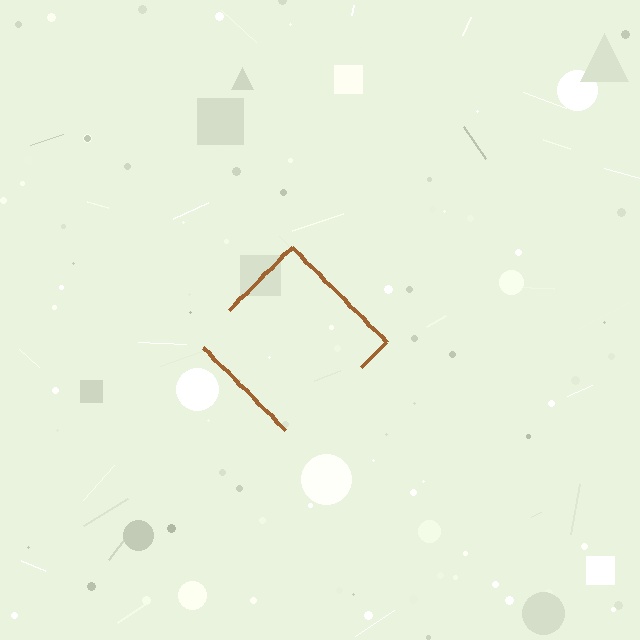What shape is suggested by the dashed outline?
The dashed outline suggests a diamond.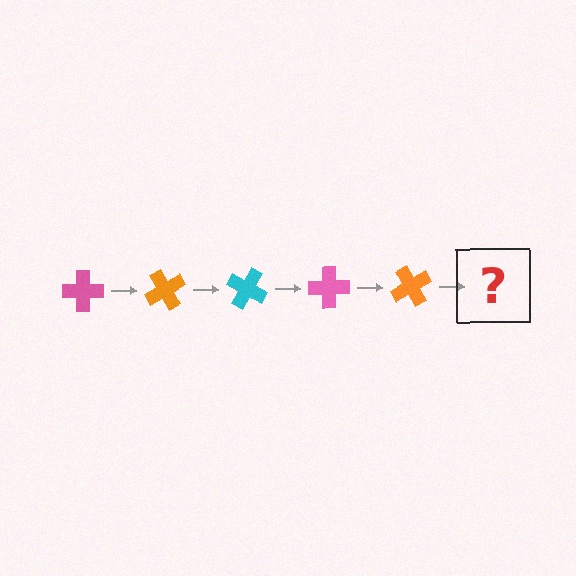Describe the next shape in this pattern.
It should be a cyan cross, rotated 300 degrees from the start.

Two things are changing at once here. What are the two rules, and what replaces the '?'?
The two rules are that it rotates 60 degrees each step and the color cycles through pink, orange, and cyan. The '?' should be a cyan cross, rotated 300 degrees from the start.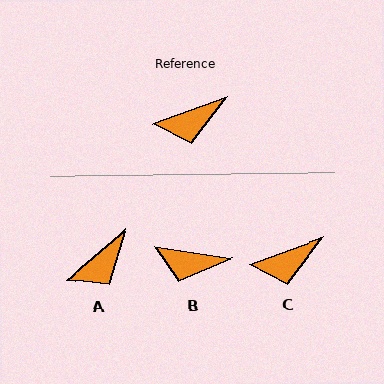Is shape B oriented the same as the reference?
No, it is off by about 29 degrees.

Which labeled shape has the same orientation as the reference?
C.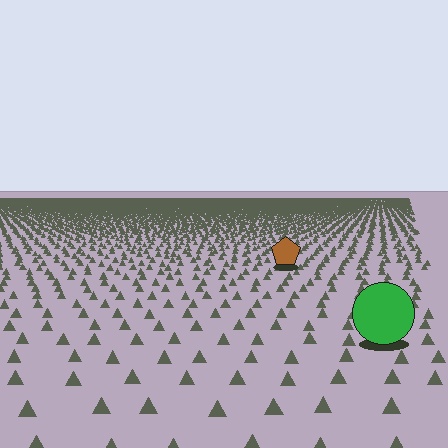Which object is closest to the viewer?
The green circle is closest. The texture marks near it are larger and more spread out.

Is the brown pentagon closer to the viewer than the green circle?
No. The green circle is closer — you can tell from the texture gradient: the ground texture is coarser near it.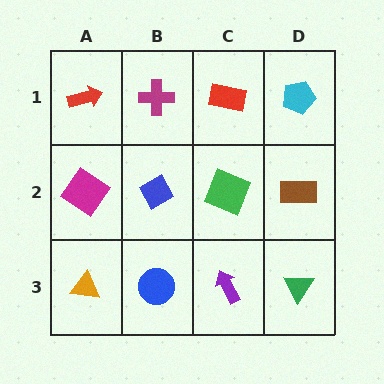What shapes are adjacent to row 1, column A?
A magenta diamond (row 2, column A), a magenta cross (row 1, column B).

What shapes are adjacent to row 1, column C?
A green square (row 2, column C), a magenta cross (row 1, column B), a cyan pentagon (row 1, column D).